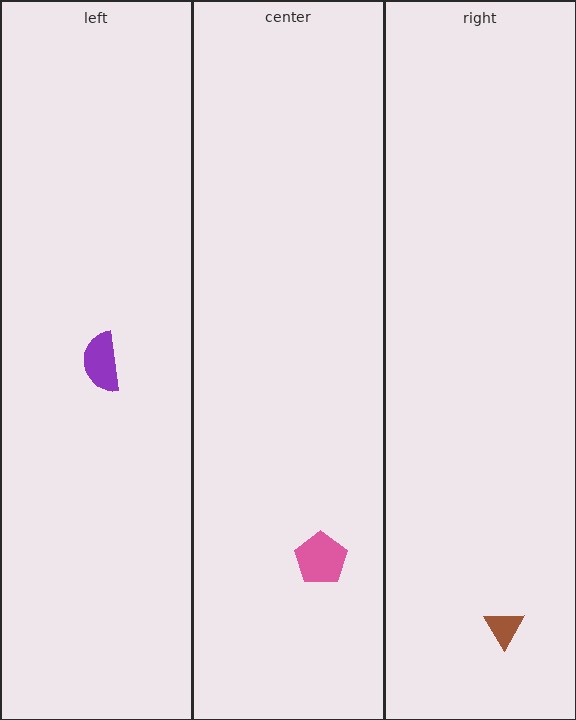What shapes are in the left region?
The purple semicircle.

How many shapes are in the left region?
1.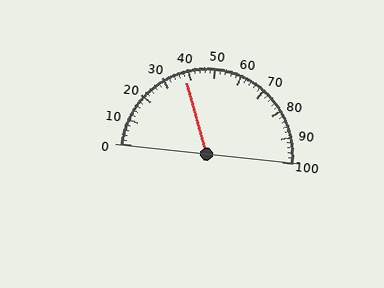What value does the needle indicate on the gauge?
The needle indicates approximately 38.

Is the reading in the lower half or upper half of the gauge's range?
The reading is in the lower half of the range (0 to 100).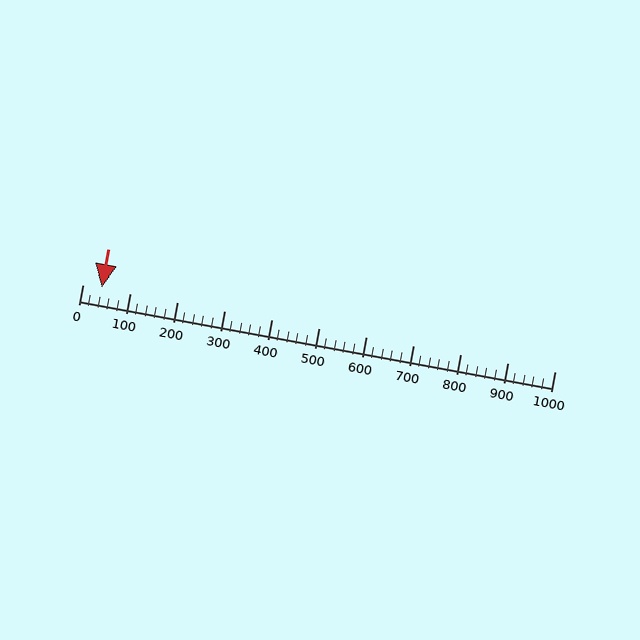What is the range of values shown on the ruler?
The ruler shows values from 0 to 1000.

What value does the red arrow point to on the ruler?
The red arrow points to approximately 40.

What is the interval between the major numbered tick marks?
The major tick marks are spaced 100 units apart.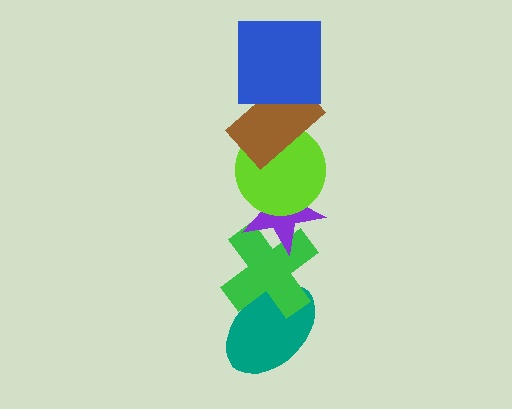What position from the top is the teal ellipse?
The teal ellipse is 6th from the top.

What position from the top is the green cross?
The green cross is 5th from the top.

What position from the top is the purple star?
The purple star is 4th from the top.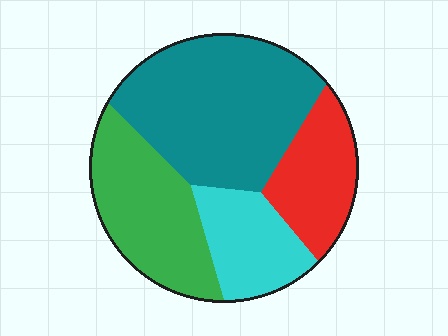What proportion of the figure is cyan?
Cyan covers about 15% of the figure.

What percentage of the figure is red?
Red takes up between a sixth and a third of the figure.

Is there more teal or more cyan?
Teal.